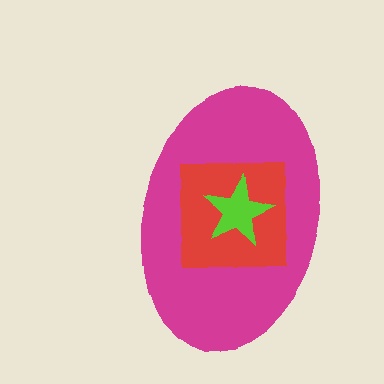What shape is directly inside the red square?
The lime star.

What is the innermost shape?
The lime star.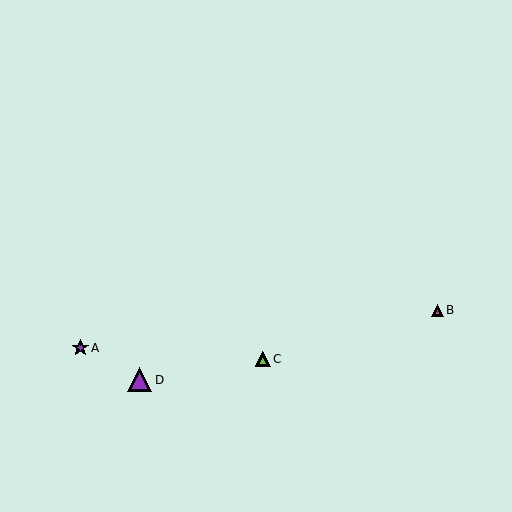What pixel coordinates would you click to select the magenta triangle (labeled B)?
Click at (437, 310) to select the magenta triangle B.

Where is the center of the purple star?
The center of the purple star is at (80, 348).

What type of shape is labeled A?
Shape A is a purple star.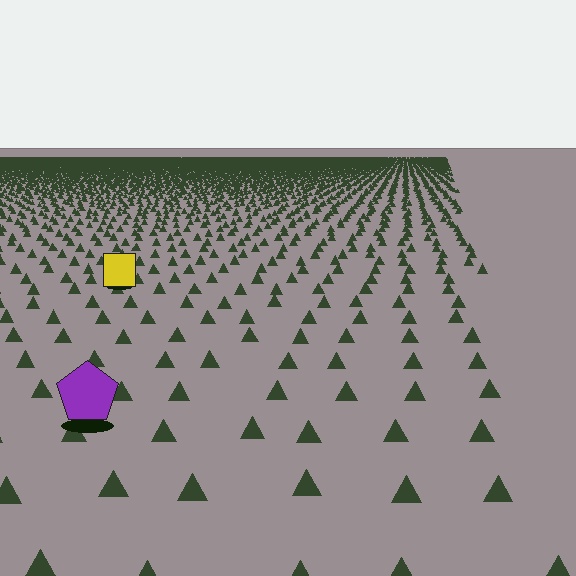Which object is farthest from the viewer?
The yellow square is farthest from the viewer. It appears smaller and the ground texture around it is denser.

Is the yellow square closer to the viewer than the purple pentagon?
No. The purple pentagon is closer — you can tell from the texture gradient: the ground texture is coarser near it.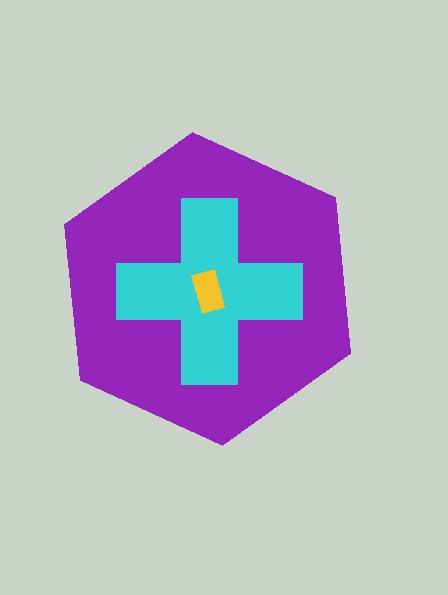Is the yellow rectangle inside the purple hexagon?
Yes.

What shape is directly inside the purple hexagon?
The cyan cross.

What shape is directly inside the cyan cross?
The yellow rectangle.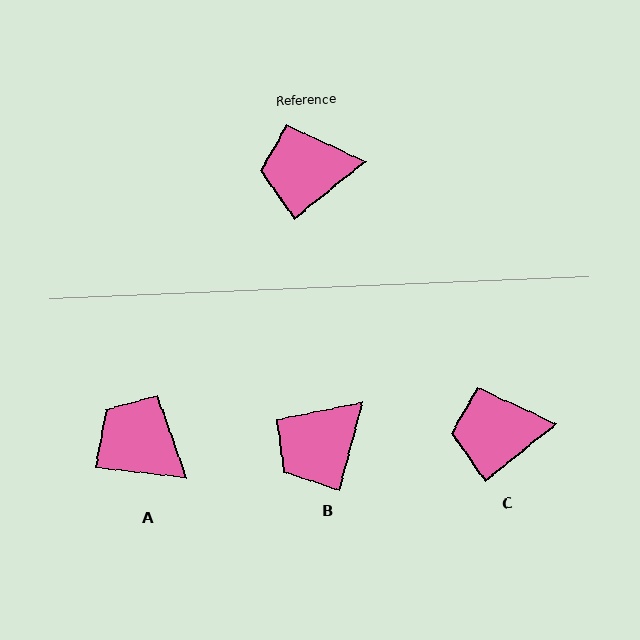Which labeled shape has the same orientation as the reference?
C.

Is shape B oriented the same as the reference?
No, it is off by about 36 degrees.